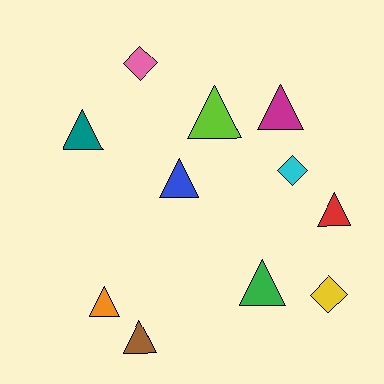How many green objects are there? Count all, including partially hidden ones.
There is 1 green object.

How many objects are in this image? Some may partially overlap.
There are 11 objects.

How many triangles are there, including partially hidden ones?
There are 8 triangles.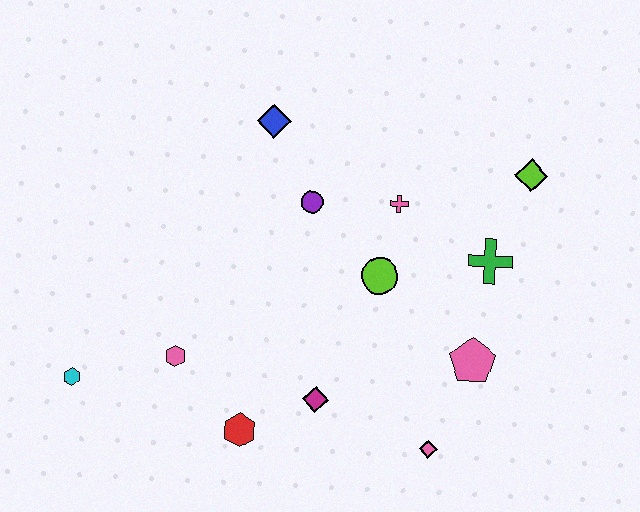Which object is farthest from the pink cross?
The cyan hexagon is farthest from the pink cross.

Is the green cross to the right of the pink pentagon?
Yes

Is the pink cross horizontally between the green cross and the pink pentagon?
No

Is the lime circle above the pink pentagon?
Yes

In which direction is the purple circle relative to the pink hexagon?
The purple circle is above the pink hexagon.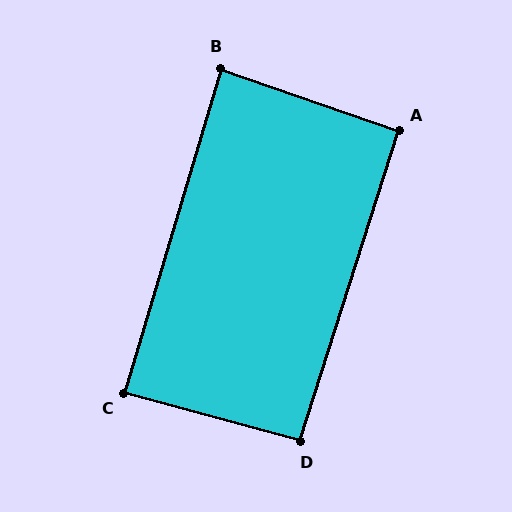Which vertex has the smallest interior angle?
B, at approximately 88 degrees.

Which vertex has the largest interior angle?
D, at approximately 92 degrees.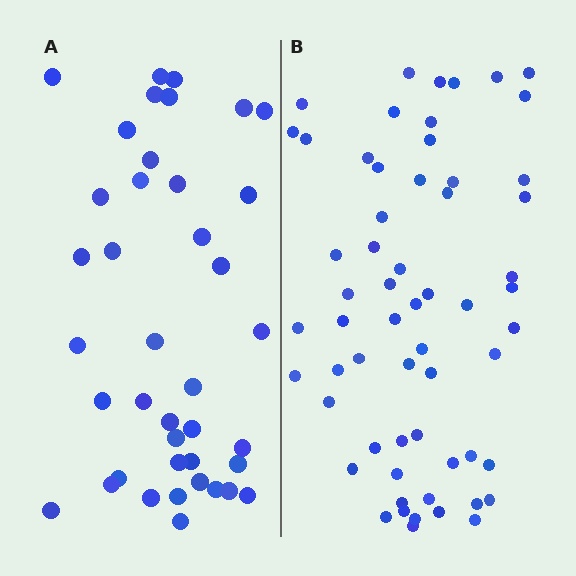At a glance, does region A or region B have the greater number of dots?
Region B (the right region) has more dots.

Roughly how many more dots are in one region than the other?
Region B has approximately 20 more dots than region A.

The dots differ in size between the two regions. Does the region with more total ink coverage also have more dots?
No. Region A has more total ink coverage because its dots are larger, but region B actually contains more individual dots. Total area can be misleading — the number of items is what matters here.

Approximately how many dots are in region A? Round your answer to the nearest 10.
About 40 dots.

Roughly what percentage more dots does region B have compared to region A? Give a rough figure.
About 50% more.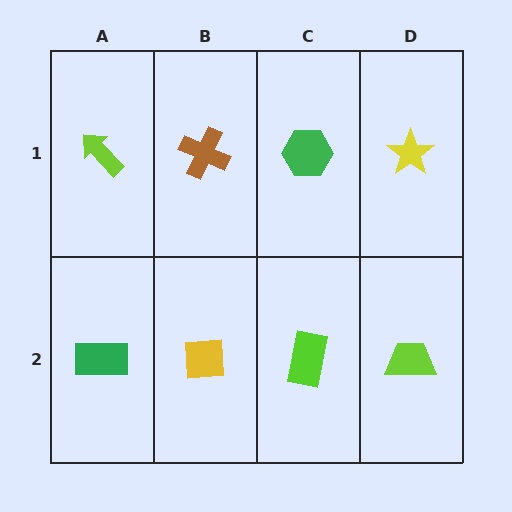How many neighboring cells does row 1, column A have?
2.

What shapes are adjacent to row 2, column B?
A brown cross (row 1, column B), a green rectangle (row 2, column A), a lime rectangle (row 2, column C).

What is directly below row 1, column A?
A green rectangle.